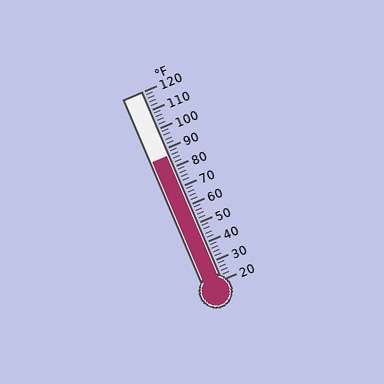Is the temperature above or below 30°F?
The temperature is above 30°F.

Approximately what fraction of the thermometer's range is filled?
The thermometer is filled to approximately 65% of its range.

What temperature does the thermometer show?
The thermometer shows approximately 86°F.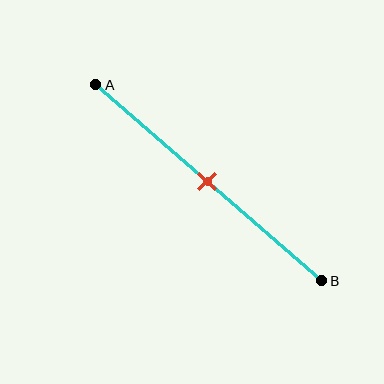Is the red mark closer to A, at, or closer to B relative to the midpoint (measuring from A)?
The red mark is approximately at the midpoint of segment AB.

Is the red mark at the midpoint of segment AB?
Yes, the mark is approximately at the midpoint.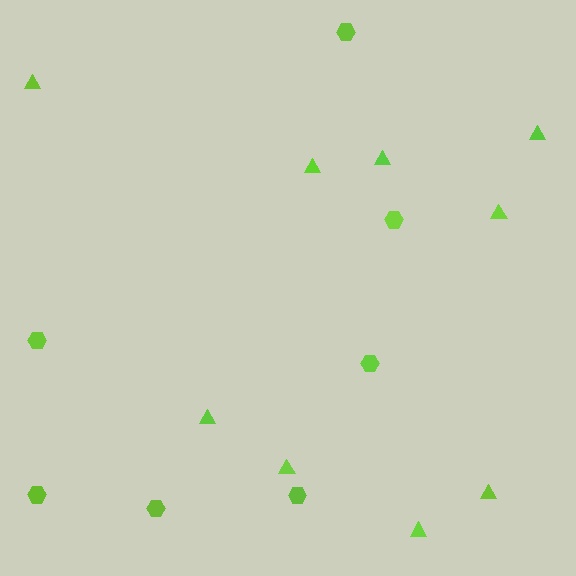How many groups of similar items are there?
There are 2 groups: one group of hexagons (7) and one group of triangles (9).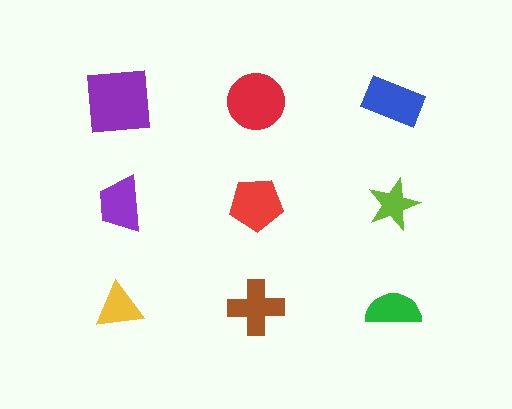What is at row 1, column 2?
A red circle.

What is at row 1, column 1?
A purple square.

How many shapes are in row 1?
3 shapes.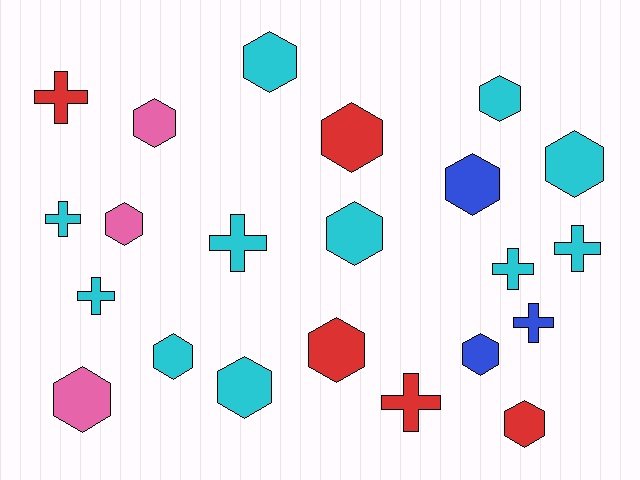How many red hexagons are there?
There are 3 red hexagons.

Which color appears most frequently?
Cyan, with 11 objects.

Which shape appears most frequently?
Hexagon, with 14 objects.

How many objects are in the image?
There are 22 objects.